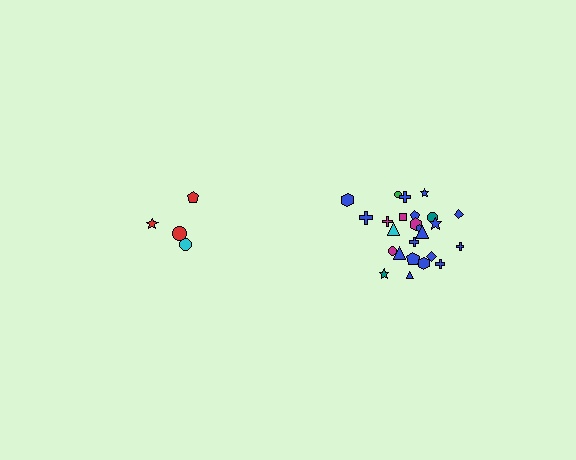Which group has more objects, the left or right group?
The right group.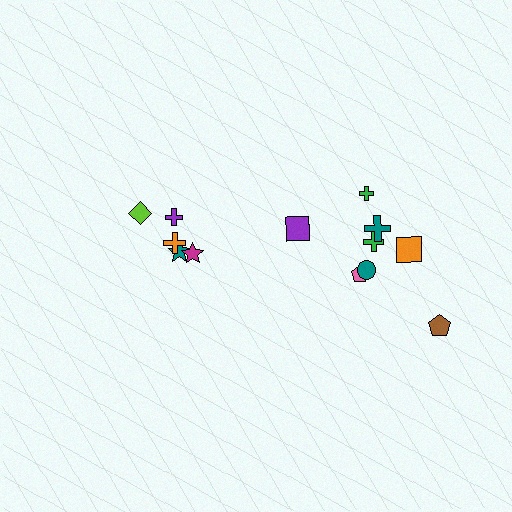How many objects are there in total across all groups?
There are 13 objects.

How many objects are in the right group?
There are 8 objects.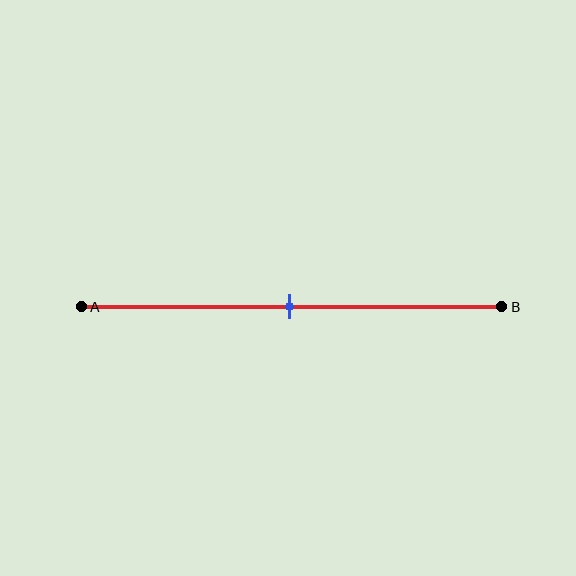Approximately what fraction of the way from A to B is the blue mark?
The blue mark is approximately 50% of the way from A to B.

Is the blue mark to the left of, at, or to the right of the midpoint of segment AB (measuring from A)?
The blue mark is approximately at the midpoint of segment AB.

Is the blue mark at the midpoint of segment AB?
Yes, the mark is approximately at the midpoint.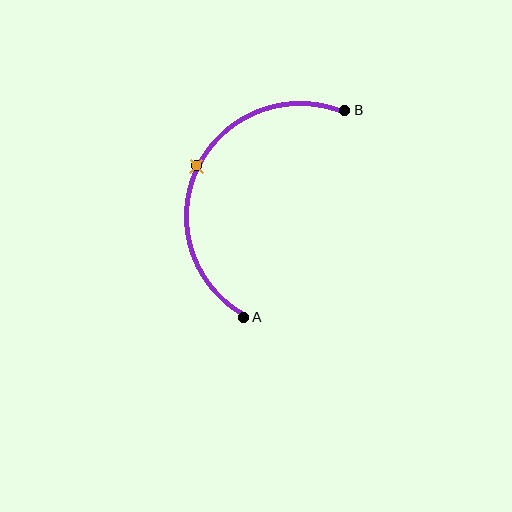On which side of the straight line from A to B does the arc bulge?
The arc bulges to the left of the straight line connecting A and B.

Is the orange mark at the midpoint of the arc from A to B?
Yes. The orange mark lies on the arc at equal arc-length from both A and B — it is the arc midpoint.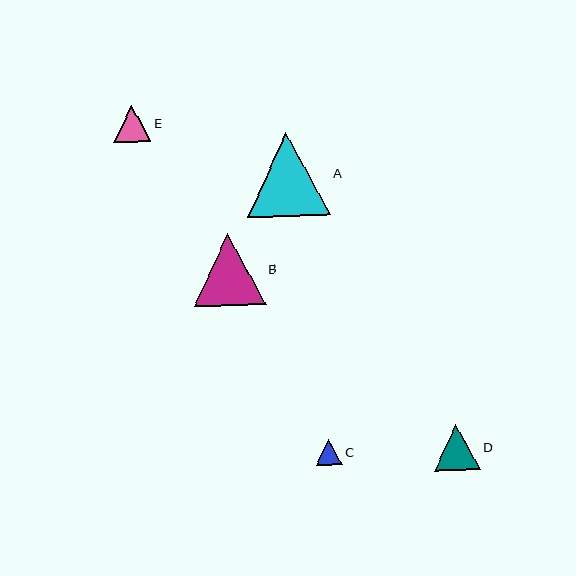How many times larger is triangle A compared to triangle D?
Triangle A is approximately 1.8 times the size of triangle D.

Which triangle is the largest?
Triangle A is the largest with a size of approximately 83 pixels.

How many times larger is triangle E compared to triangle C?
Triangle E is approximately 1.4 times the size of triangle C.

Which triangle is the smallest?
Triangle C is the smallest with a size of approximately 26 pixels.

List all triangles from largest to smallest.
From largest to smallest: A, B, D, E, C.